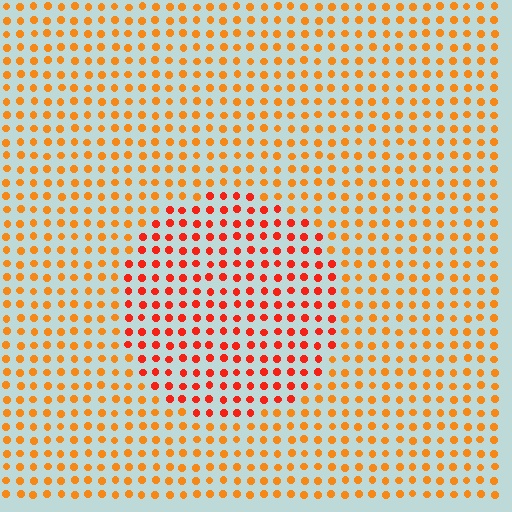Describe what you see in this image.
The image is filled with small orange elements in a uniform arrangement. A circle-shaped region is visible where the elements are tinted to a slightly different hue, forming a subtle color boundary.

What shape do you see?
I see a circle.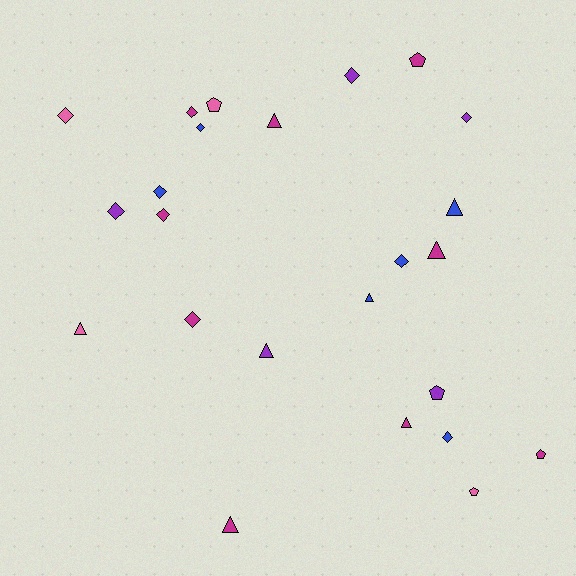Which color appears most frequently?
Magenta, with 9 objects.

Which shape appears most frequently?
Diamond, with 11 objects.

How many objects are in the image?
There are 24 objects.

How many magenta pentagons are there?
There are 2 magenta pentagons.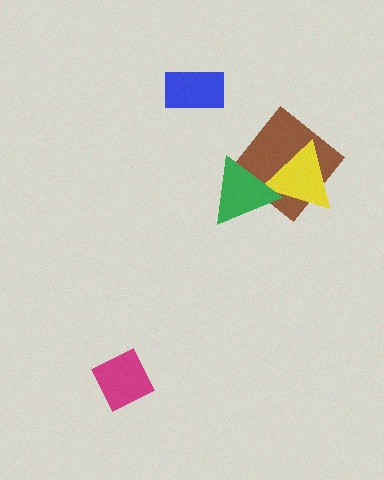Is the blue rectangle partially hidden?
No, no other shape covers it.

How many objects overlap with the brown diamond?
2 objects overlap with the brown diamond.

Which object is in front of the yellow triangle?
The green triangle is in front of the yellow triangle.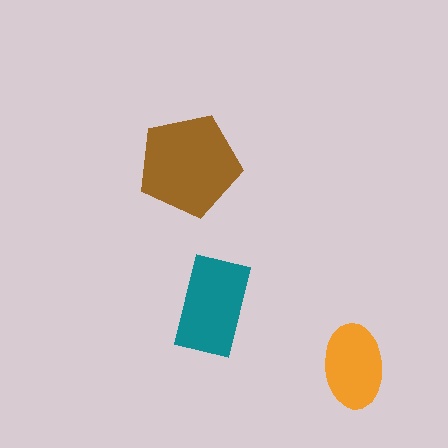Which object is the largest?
The brown pentagon.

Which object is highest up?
The brown pentagon is topmost.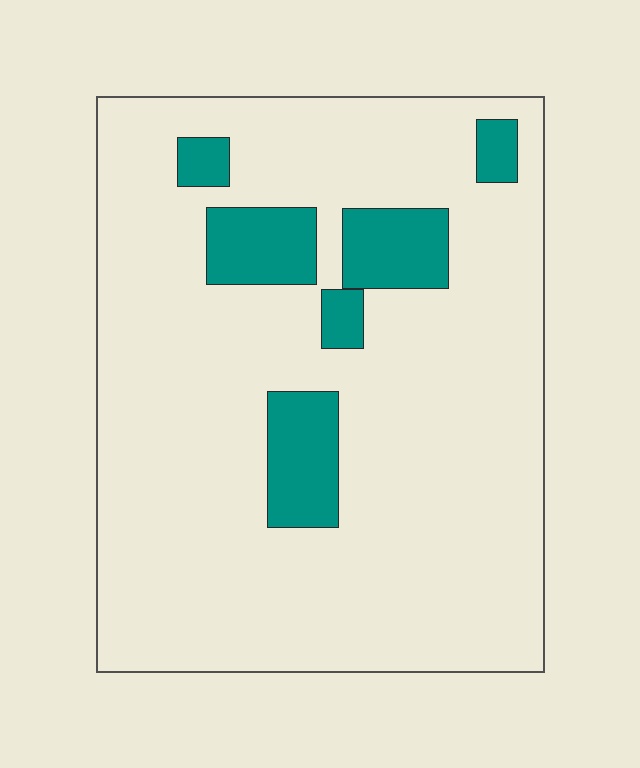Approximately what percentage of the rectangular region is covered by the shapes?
Approximately 15%.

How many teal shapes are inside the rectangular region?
6.